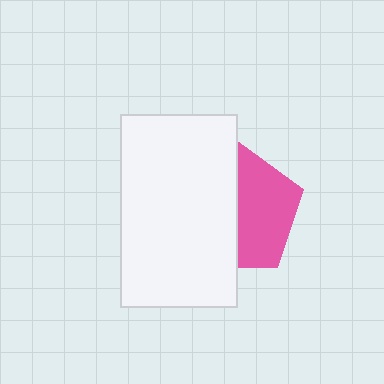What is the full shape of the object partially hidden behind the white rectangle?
The partially hidden object is a pink pentagon.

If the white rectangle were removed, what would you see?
You would see the complete pink pentagon.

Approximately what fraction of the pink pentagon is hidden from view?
Roughly 51% of the pink pentagon is hidden behind the white rectangle.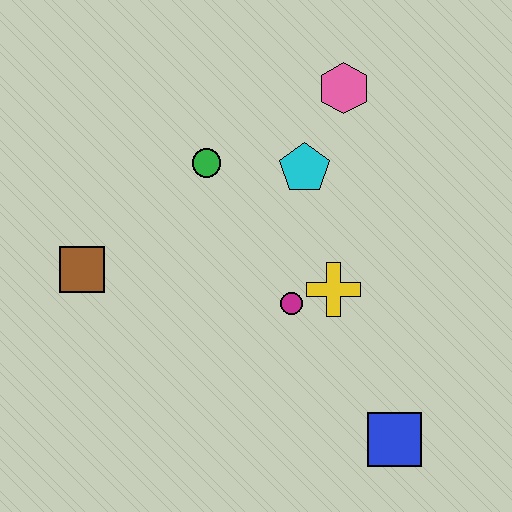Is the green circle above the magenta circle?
Yes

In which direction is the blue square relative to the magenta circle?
The blue square is below the magenta circle.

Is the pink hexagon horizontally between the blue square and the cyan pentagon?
Yes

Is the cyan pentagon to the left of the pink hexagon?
Yes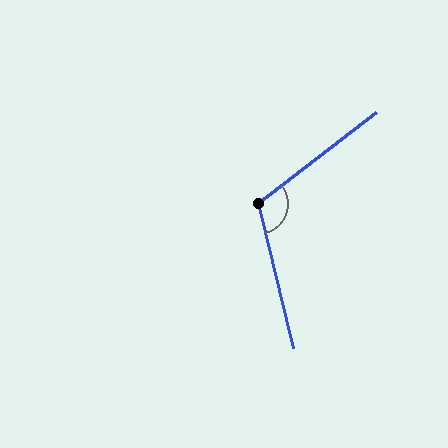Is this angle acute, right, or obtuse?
It is obtuse.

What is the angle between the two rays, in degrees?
Approximately 114 degrees.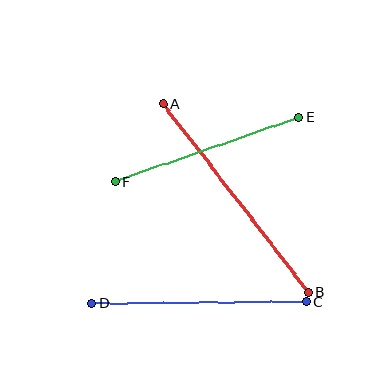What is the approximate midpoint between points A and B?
The midpoint is at approximately (236, 198) pixels.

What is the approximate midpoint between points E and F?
The midpoint is at approximately (207, 149) pixels.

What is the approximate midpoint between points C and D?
The midpoint is at approximately (199, 303) pixels.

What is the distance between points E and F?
The distance is approximately 195 pixels.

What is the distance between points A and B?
The distance is approximately 238 pixels.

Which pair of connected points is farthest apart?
Points A and B are farthest apart.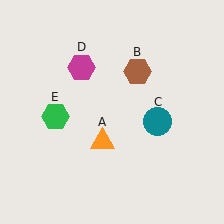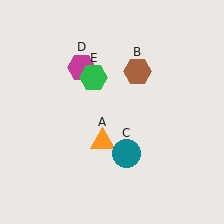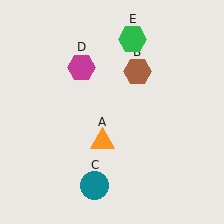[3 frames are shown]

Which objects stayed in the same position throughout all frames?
Orange triangle (object A) and brown hexagon (object B) and magenta hexagon (object D) remained stationary.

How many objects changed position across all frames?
2 objects changed position: teal circle (object C), green hexagon (object E).